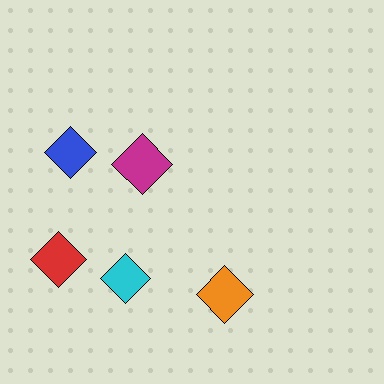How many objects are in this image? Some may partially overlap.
There are 5 objects.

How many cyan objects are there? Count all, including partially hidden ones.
There is 1 cyan object.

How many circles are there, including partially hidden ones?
There are no circles.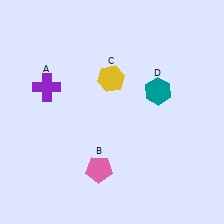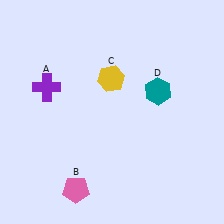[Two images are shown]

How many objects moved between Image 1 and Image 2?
1 object moved between the two images.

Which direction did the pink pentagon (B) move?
The pink pentagon (B) moved left.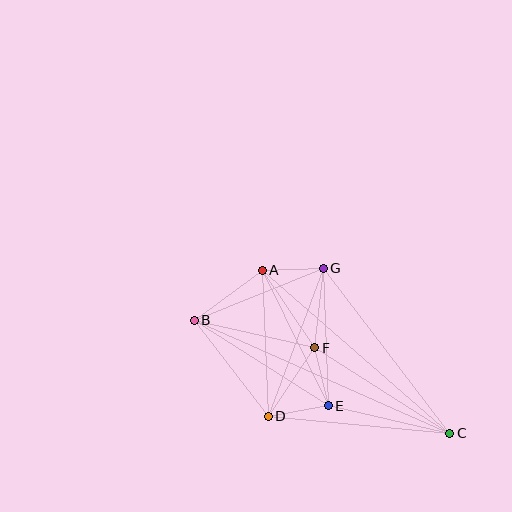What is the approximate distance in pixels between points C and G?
The distance between C and G is approximately 208 pixels.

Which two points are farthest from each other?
Points B and C are farthest from each other.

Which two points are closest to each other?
Points E and F are closest to each other.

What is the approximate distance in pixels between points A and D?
The distance between A and D is approximately 146 pixels.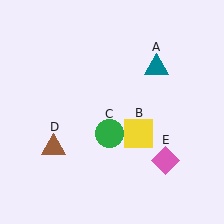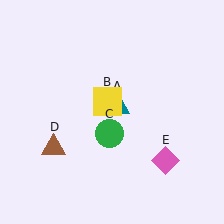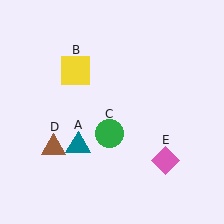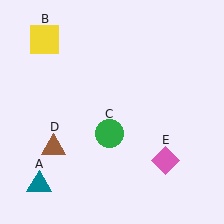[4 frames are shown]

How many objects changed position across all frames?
2 objects changed position: teal triangle (object A), yellow square (object B).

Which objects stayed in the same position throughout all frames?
Green circle (object C) and brown triangle (object D) and pink diamond (object E) remained stationary.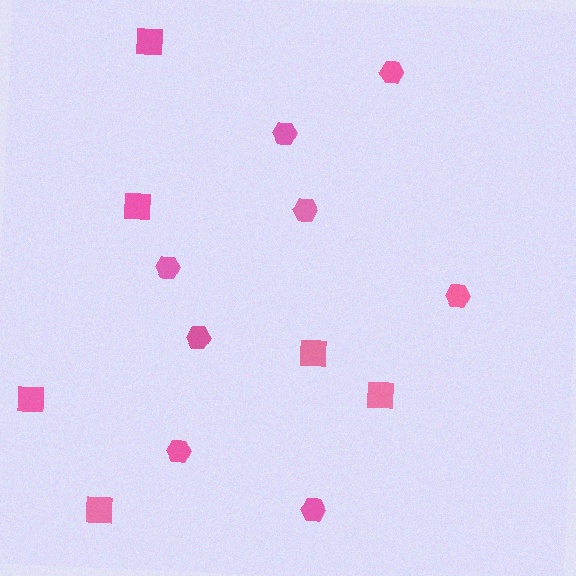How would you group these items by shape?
There are 2 groups: one group of hexagons (8) and one group of squares (6).